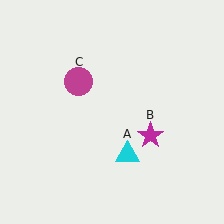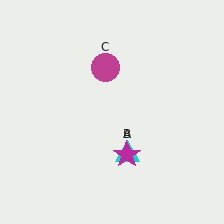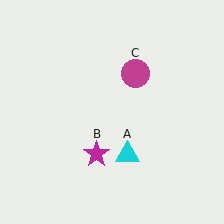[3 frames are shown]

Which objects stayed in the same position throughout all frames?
Cyan triangle (object A) remained stationary.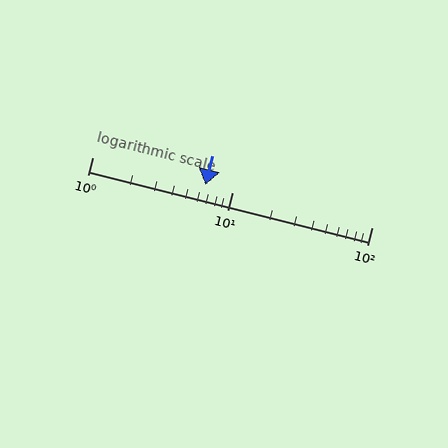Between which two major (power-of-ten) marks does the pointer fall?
The pointer is between 1 and 10.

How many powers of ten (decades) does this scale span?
The scale spans 2 decades, from 1 to 100.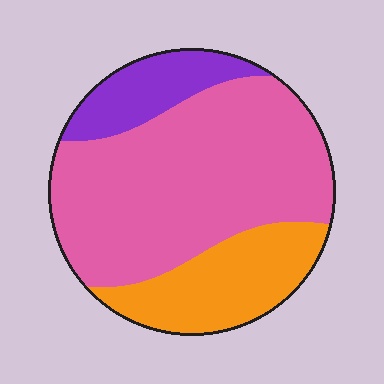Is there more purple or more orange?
Orange.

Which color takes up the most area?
Pink, at roughly 60%.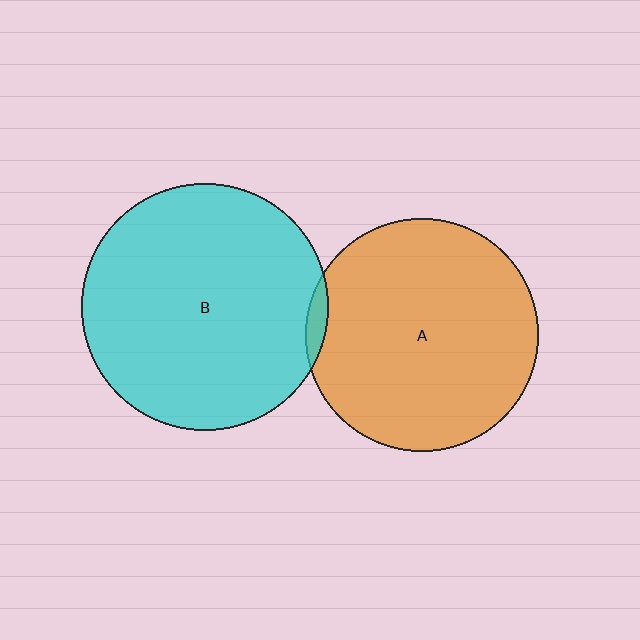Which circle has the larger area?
Circle B (cyan).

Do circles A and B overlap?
Yes.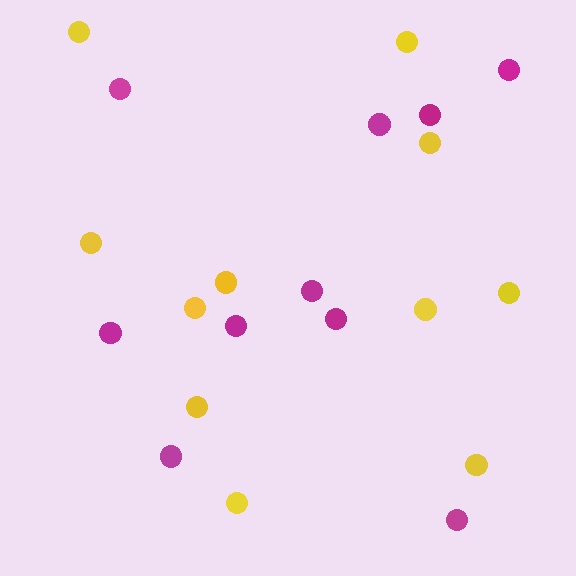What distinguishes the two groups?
There are 2 groups: one group of yellow circles (11) and one group of magenta circles (10).